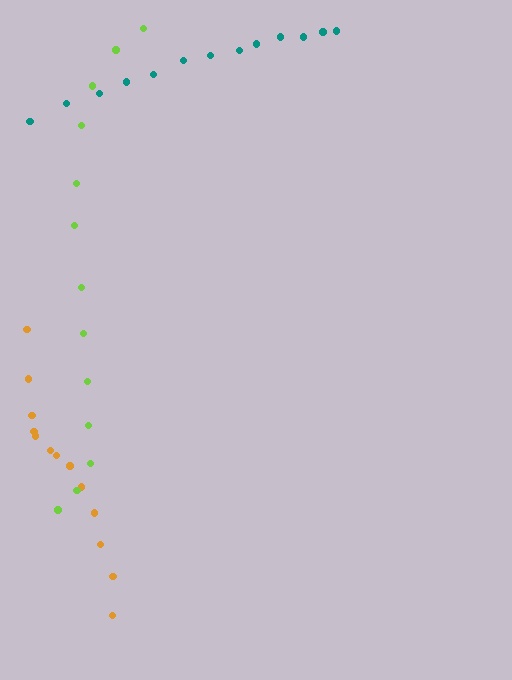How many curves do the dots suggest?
There are 3 distinct paths.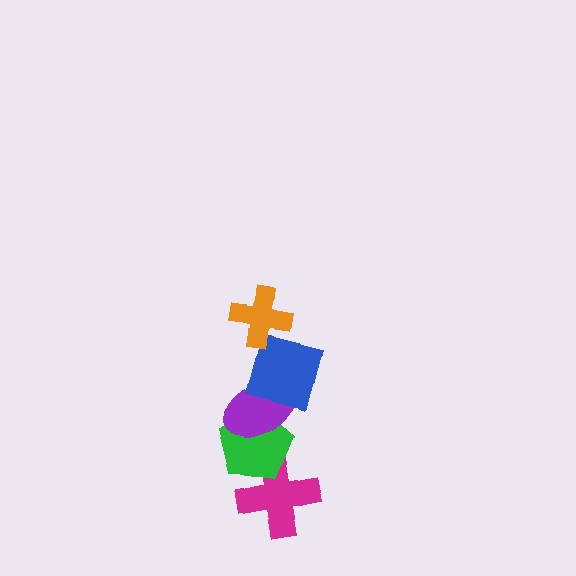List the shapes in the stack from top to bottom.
From top to bottom: the orange cross, the blue square, the purple ellipse, the green pentagon, the magenta cross.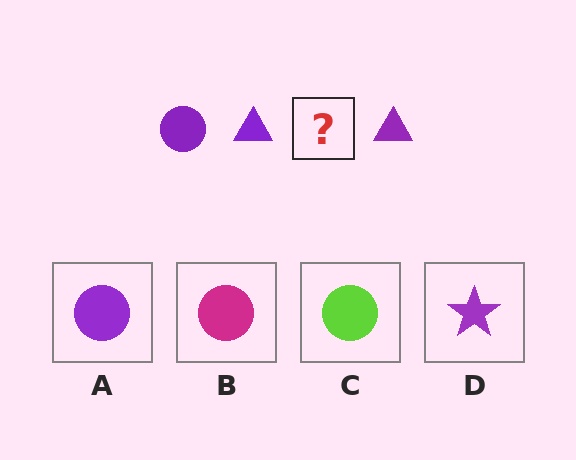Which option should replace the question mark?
Option A.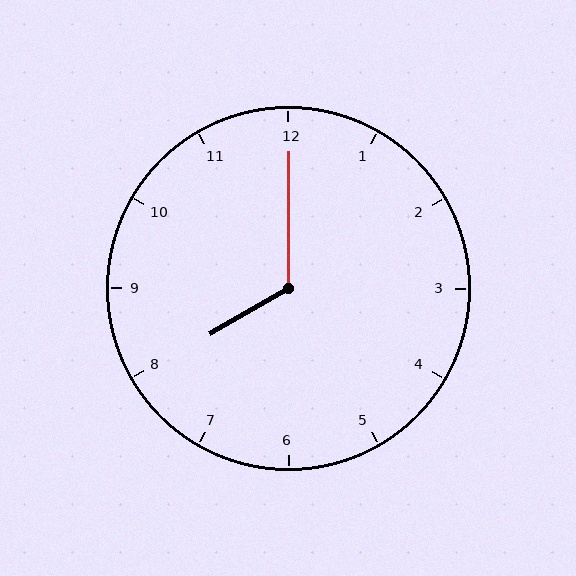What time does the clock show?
8:00.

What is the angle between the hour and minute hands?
Approximately 120 degrees.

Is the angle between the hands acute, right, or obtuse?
It is obtuse.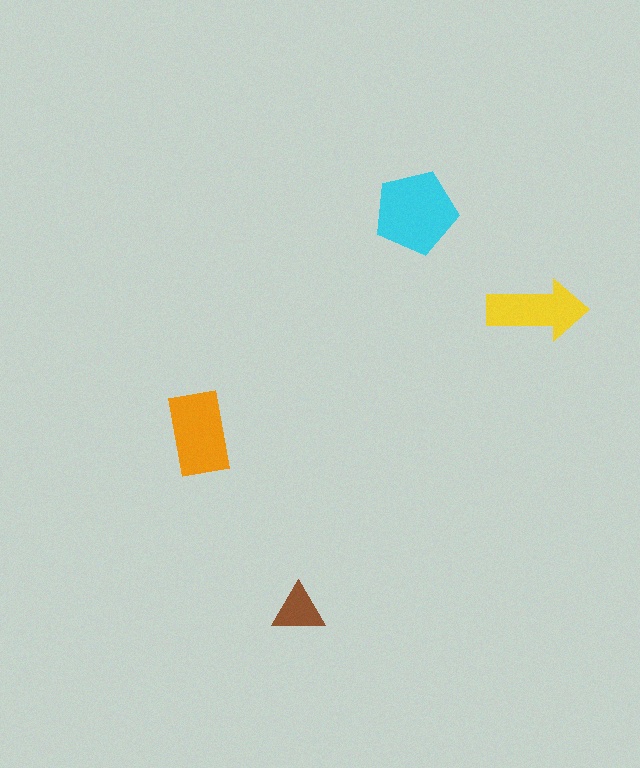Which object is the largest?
The cyan pentagon.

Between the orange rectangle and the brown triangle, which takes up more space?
The orange rectangle.